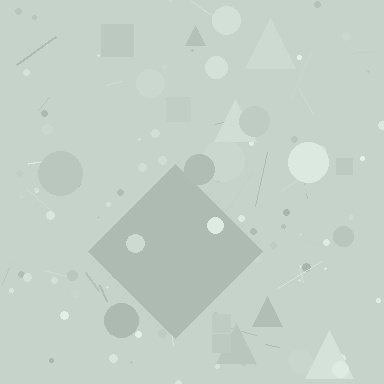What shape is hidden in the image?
A diamond is hidden in the image.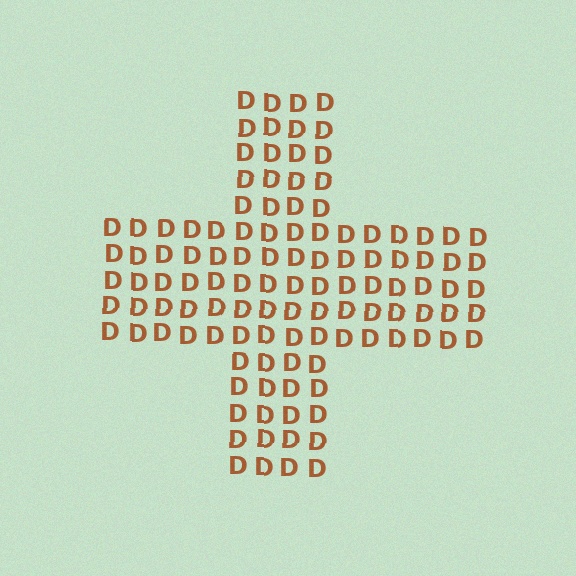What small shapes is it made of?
It is made of small letter D's.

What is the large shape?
The large shape is a cross.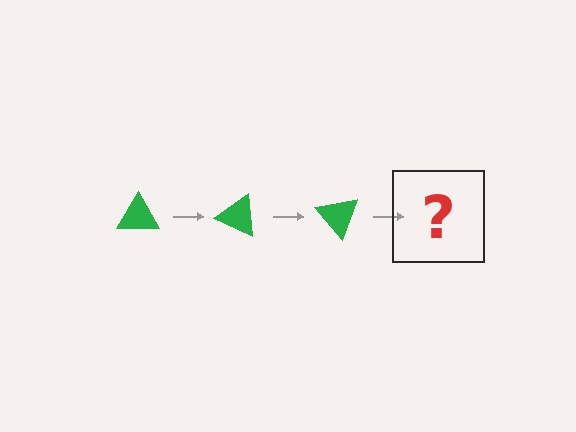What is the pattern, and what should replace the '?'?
The pattern is that the triangle rotates 25 degrees each step. The '?' should be a green triangle rotated 75 degrees.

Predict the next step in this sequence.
The next step is a green triangle rotated 75 degrees.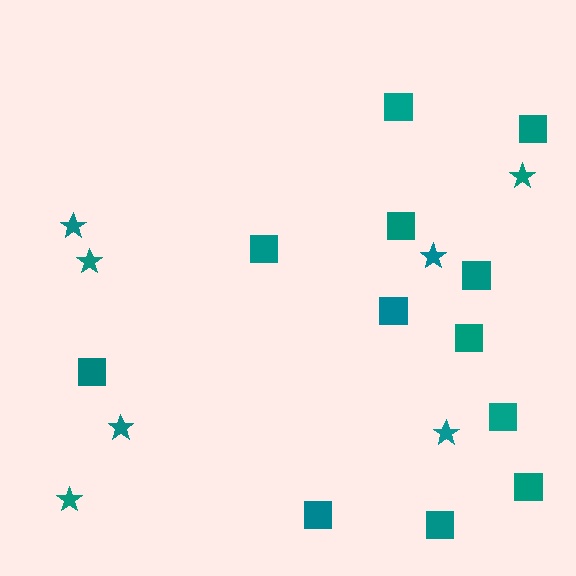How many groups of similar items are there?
There are 2 groups: one group of stars (7) and one group of squares (12).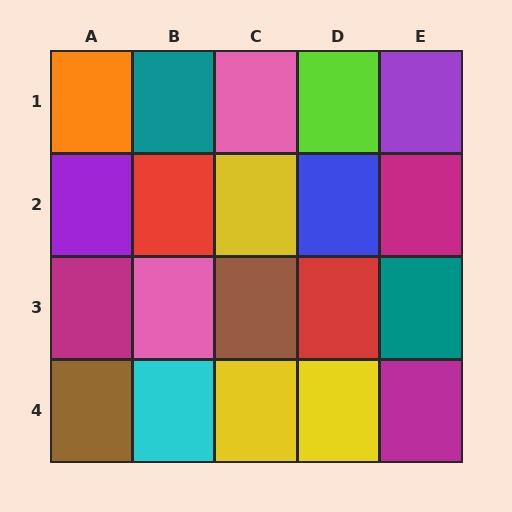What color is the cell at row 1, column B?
Teal.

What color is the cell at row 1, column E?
Purple.